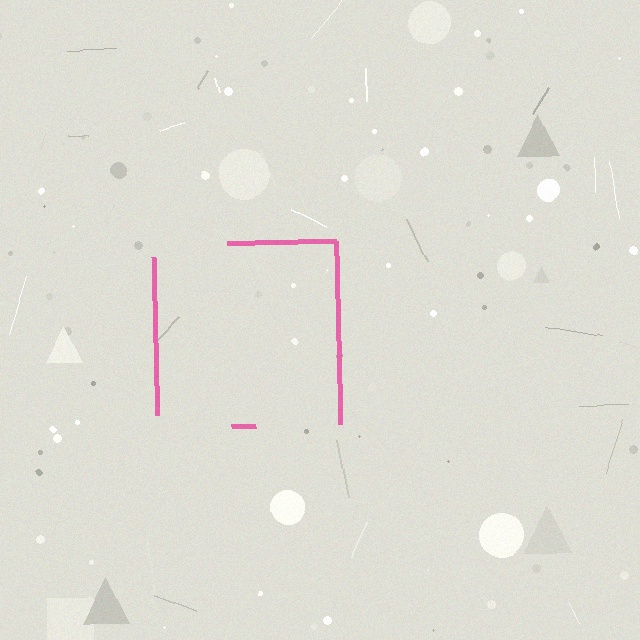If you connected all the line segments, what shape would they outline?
They would outline a square.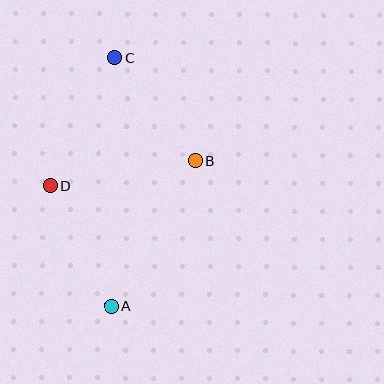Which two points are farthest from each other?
Points A and C are farthest from each other.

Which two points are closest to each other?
Points B and C are closest to each other.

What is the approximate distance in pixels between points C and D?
The distance between C and D is approximately 144 pixels.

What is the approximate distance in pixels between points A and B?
The distance between A and B is approximately 167 pixels.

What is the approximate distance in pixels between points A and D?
The distance between A and D is approximately 135 pixels.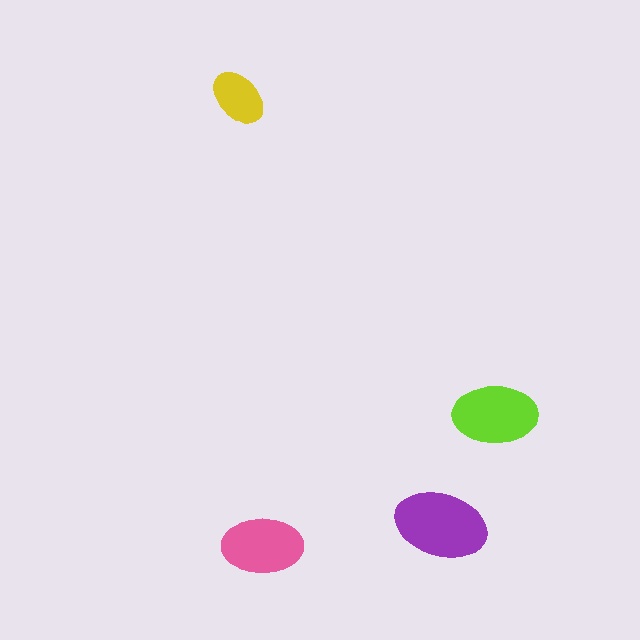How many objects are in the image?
There are 4 objects in the image.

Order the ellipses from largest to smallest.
the purple one, the lime one, the pink one, the yellow one.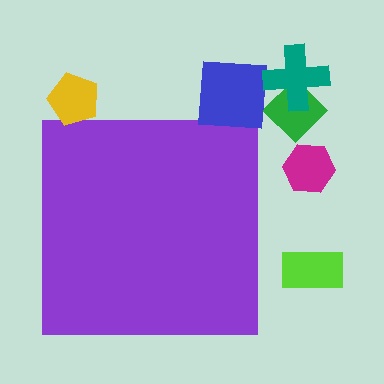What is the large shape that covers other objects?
A purple square.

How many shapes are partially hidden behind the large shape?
0 shapes are partially hidden.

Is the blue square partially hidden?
No, the blue square is fully visible.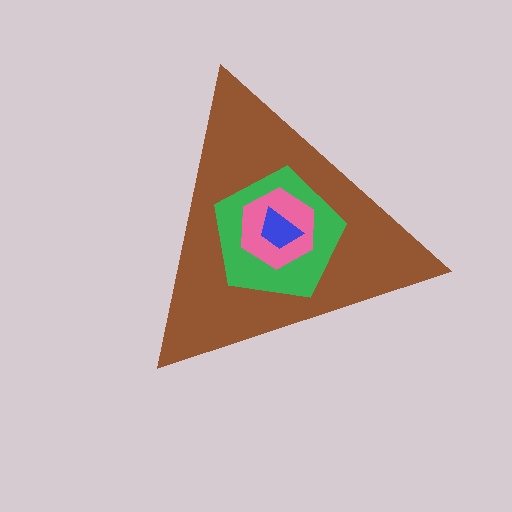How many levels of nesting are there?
4.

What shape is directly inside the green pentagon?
The pink hexagon.